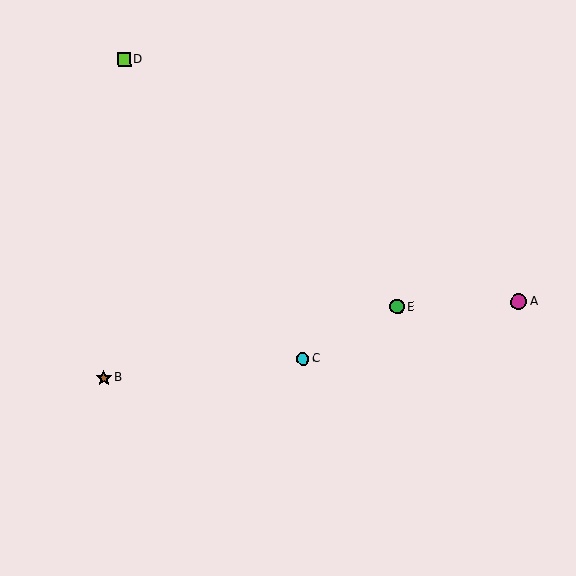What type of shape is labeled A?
Shape A is a magenta circle.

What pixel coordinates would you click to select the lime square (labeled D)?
Click at (124, 60) to select the lime square D.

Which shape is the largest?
The magenta circle (labeled A) is the largest.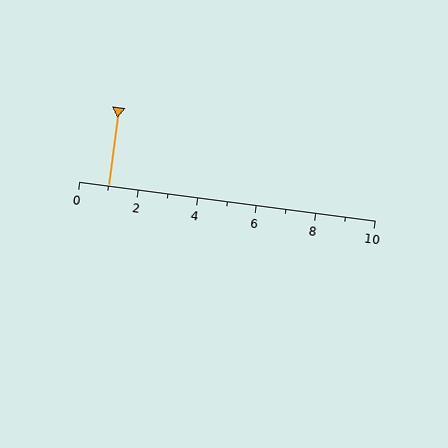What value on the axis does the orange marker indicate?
The marker indicates approximately 1.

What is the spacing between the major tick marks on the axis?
The major ticks are spaced 2 apart.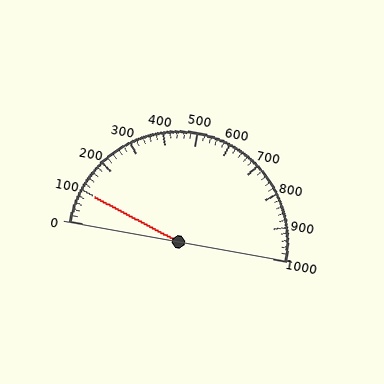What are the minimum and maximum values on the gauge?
The gauge ranges from 0 to 1000.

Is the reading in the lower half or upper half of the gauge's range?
The reading is in the lower half of the range (0 to 1000).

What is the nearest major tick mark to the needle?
The nearest major tick mark is 100.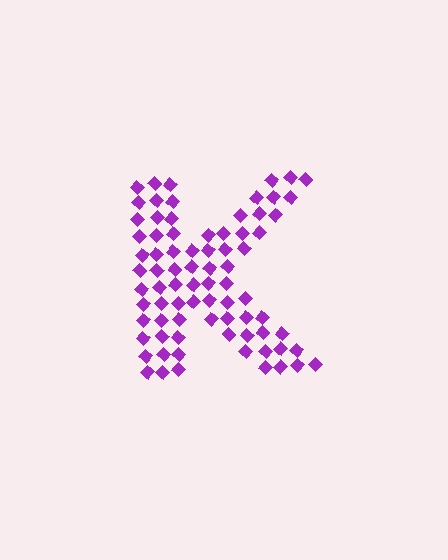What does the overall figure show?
The overall figure shows the letter K.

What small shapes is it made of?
It is made of small diamonds.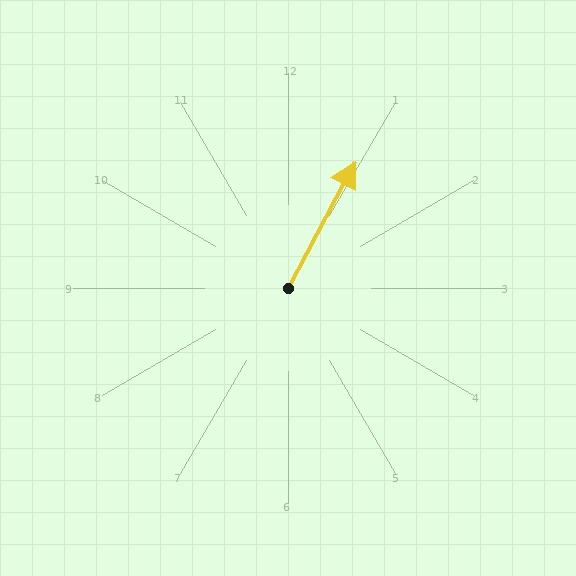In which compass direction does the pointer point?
Northeast.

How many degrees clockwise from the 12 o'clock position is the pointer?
Approximately 28 degrees.